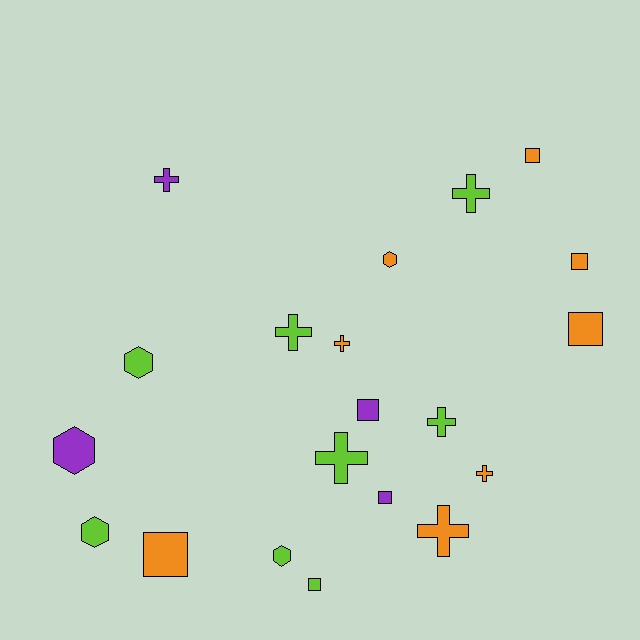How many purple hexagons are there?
There is 1 purple hexagon.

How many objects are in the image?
There are 20 objects.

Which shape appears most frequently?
Cross, with 8 objects.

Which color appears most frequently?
Orange, with 8 objects.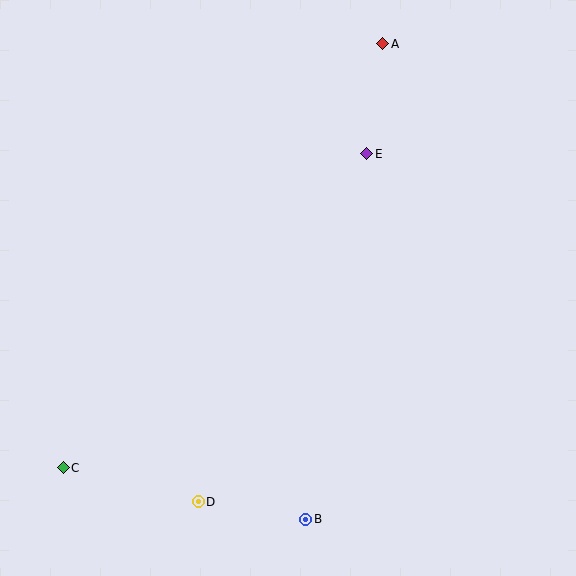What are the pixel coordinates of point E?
Point E is at (367, 154).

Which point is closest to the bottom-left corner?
Point C is closest to the bottom-left corner.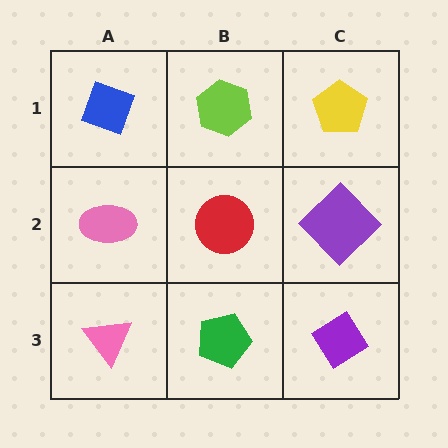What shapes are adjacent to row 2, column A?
A blue diamond (row 1, column A), a pink triangle (row 3, column A), a red circle (row 2, column B).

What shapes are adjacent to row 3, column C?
A purple diamond (row 2, column C), a green pentagon (row 3, column B).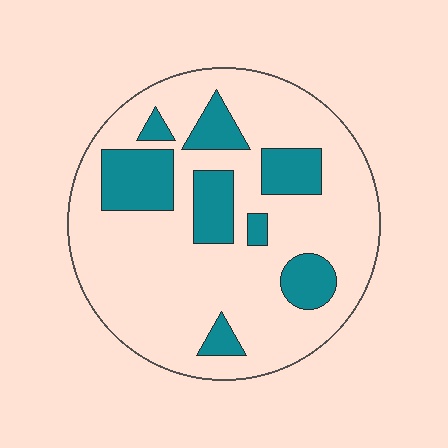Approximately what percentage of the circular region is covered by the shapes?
Approximately 25%.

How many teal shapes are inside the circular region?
8.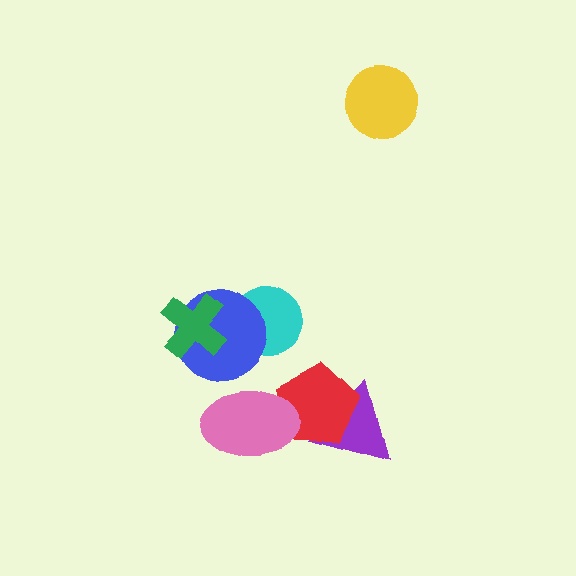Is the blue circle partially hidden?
Yes, it is partially covered by another shape.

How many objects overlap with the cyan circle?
1 object overlaps with the cyan circle.